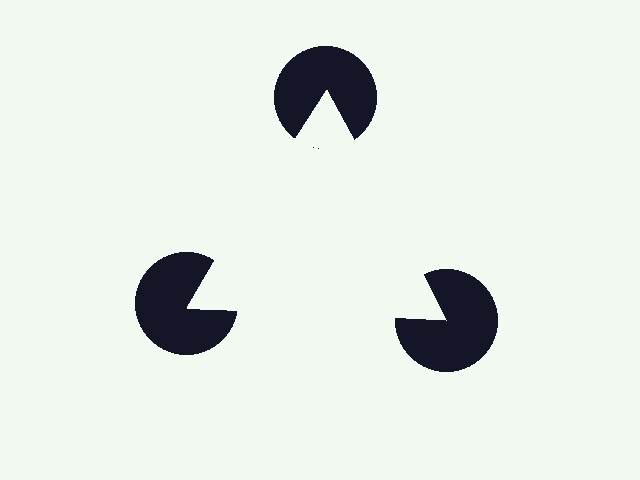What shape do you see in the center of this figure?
An illusory triangle — its edges are inferred from the aligned wedge cuts in the pac-man discs, not physically drawn.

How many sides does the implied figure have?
3 sides.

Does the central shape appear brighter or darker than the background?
It typically appears slightly brighter than the background, even though no actual brightness change is drawn.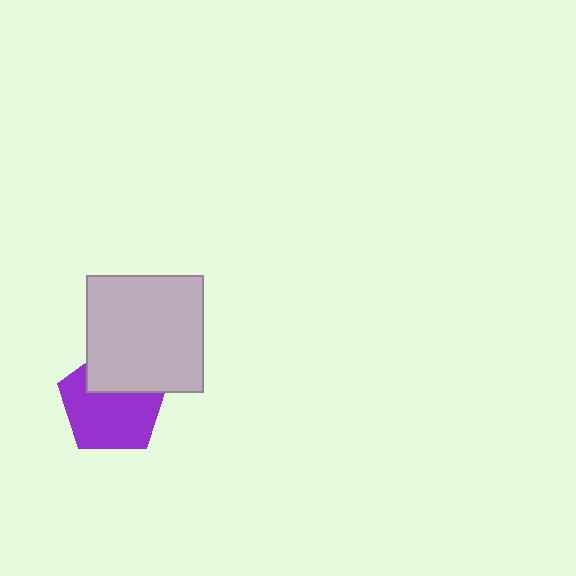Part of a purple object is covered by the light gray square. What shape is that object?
It is a pentagon.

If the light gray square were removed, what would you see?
You would see the complete purple pentagon.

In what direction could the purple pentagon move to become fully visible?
The purple pentagon could move down. That would shift it out from behind the light gray square entirely.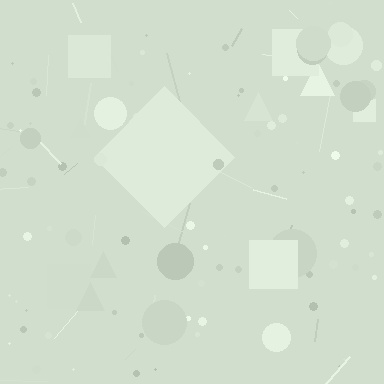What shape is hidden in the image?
A diamond is hidden in the image.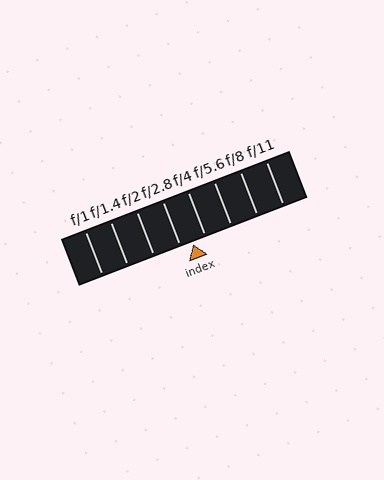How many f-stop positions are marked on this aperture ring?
There are 8 f-stop positions marked.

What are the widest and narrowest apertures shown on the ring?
The widest aperture shown is f/1 and the narrowest is f/11.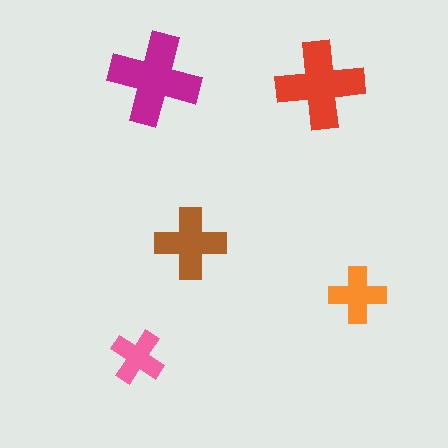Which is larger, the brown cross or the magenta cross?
The magenta one.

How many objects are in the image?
There are 5 objects in the image.